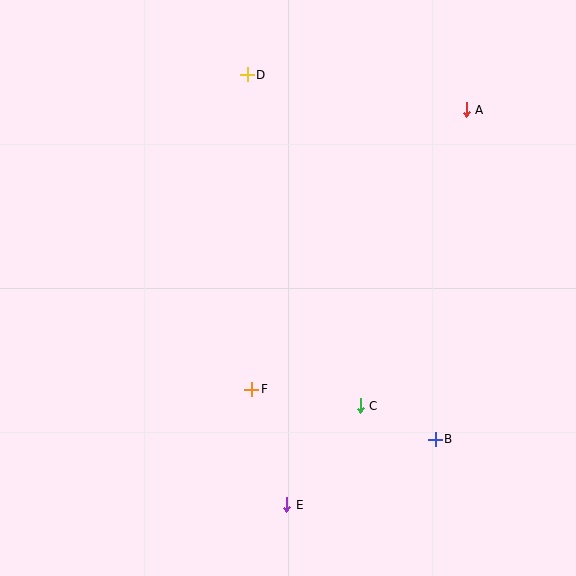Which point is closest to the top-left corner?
Point D is closest to the top-left corner.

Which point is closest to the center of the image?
Point F at (252, 389) is closest to the center.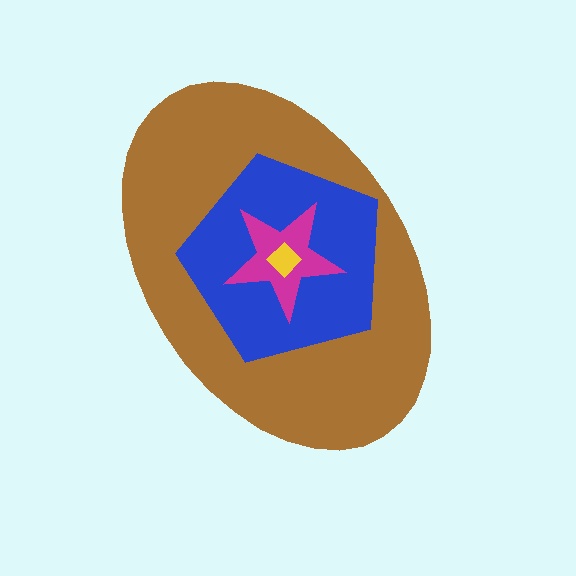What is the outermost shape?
The brown ellipse.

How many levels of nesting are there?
4.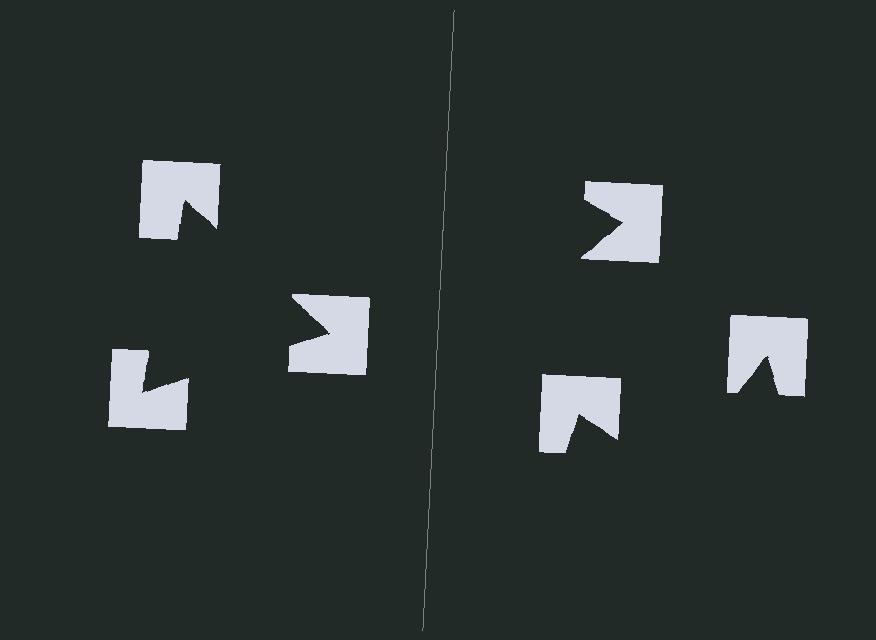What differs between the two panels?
The notched squares are positioned identically on both sides; only the wedge orientations differ. On the left they align to a triangle; on the right they are misaligned.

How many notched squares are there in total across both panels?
6 — 3 on each side.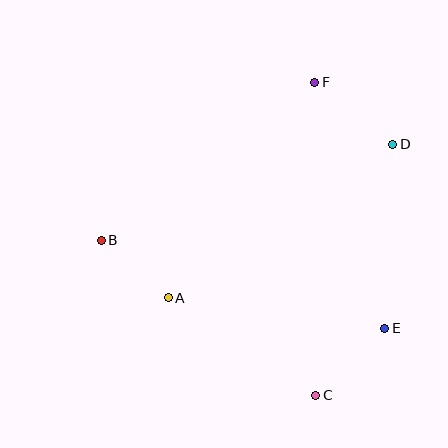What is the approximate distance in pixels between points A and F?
The distance between A and F is approximately 261 pixels.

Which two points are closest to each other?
Points A and B are closest to each other.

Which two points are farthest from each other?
Points C and F are farthest from each other.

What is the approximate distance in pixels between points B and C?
The distance between B and C is approximately 265 pixels.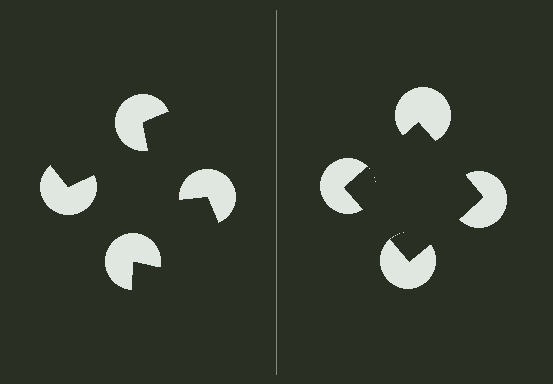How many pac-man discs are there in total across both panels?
8 — 4 on each side.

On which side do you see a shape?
An illusory square appears on the right side. On the left side the wedge cuts are rotated, so no coherent shape forms.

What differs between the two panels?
The pac-man discs are positioned identically on both sides; only the wedge orientations differ. On the right they align to a square; on the left they are misaligned.